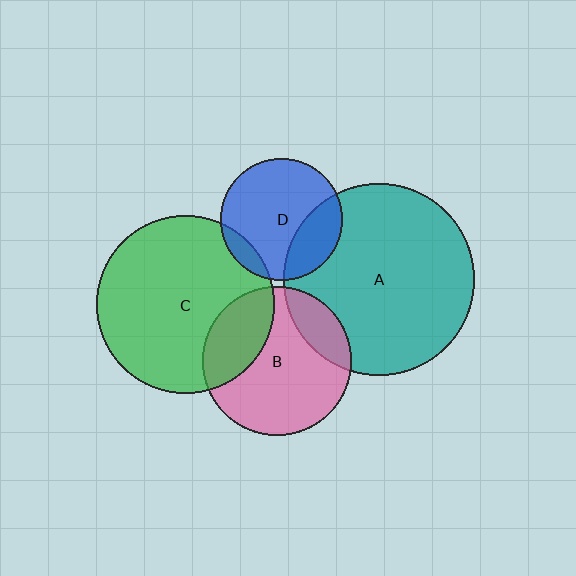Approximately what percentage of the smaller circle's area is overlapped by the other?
Approximately 10%.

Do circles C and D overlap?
Yes.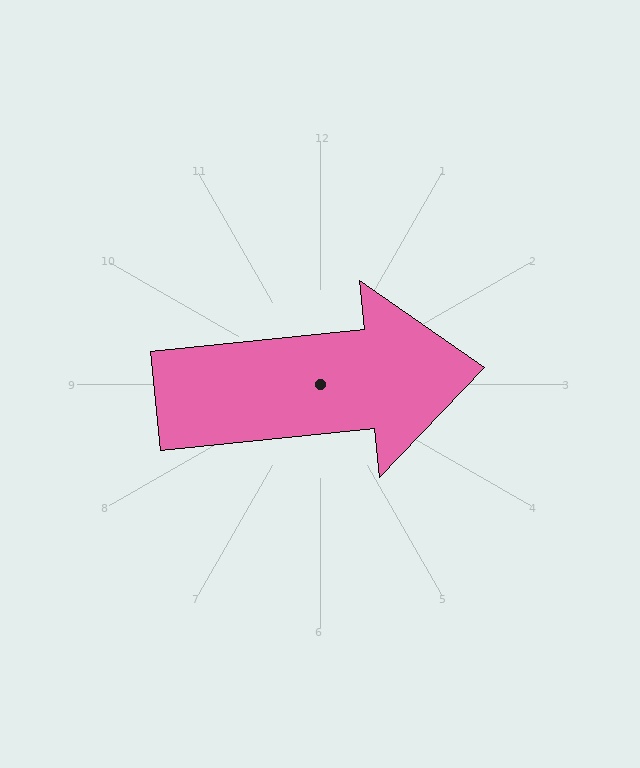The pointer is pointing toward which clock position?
Roughly 3 o'clock.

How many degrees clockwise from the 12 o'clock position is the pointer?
Approximately 84 degrees.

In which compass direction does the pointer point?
East.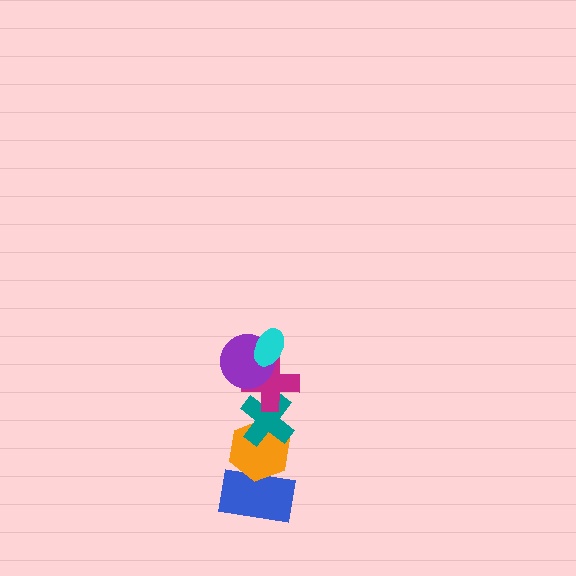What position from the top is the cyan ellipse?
The cyan ellipse is 1st from the top.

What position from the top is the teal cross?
The teal cross is 4th from the top.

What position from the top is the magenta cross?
The magenta cross is 3rd from the top.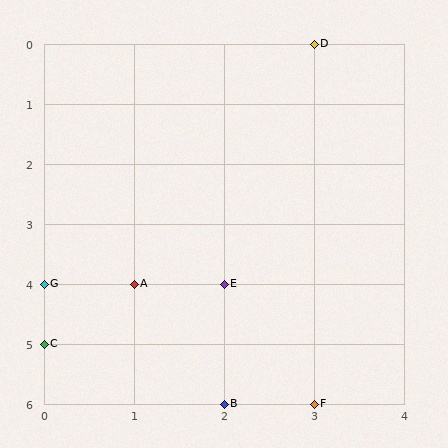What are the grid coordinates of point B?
Point B is at grid coordinates (2, 6).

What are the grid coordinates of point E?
Point E is at grid coordinates (2, 4).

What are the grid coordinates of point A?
Point A is at grid coordinates (1, 4).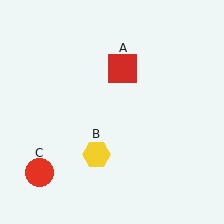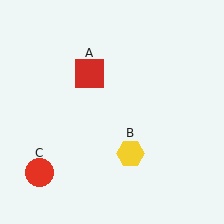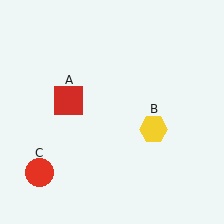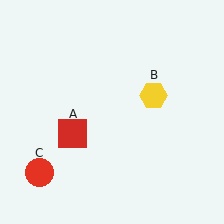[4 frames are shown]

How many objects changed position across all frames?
2 objects changed position: red square (object A), yellow hexagon (object B).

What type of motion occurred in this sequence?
The red square (object A), yellow hexagon (object B) rotated counterclockwise around the center of the scene.